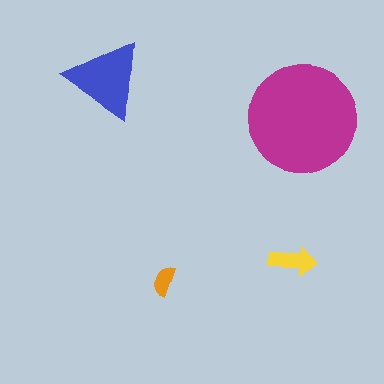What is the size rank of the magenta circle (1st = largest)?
1st.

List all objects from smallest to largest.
The orange semicircle, the yellow arrow, the blue triangle, the magenta circle.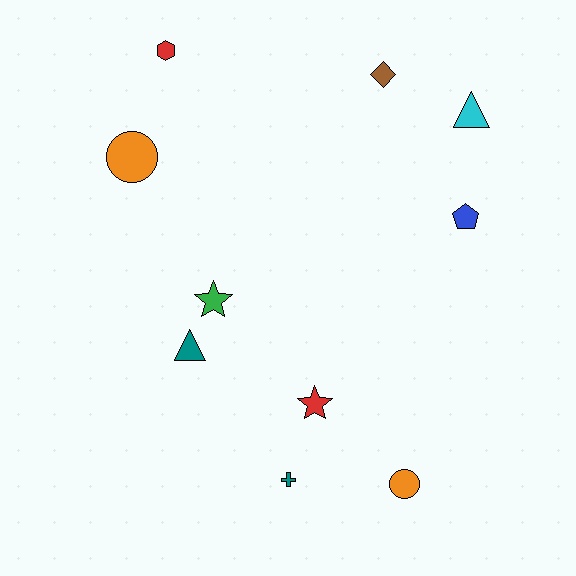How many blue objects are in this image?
There is 1 blue object.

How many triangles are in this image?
There are 2 triangles.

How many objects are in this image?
There are 10 objects.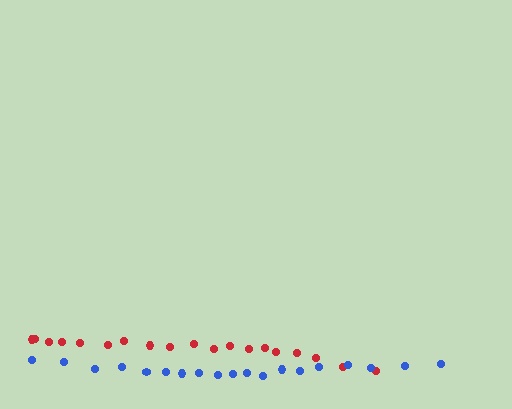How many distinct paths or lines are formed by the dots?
There are 2 distinct paths.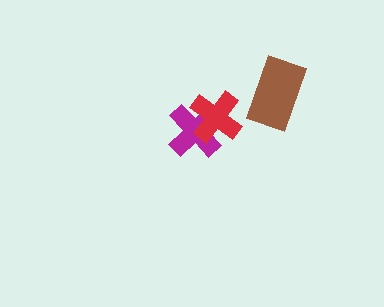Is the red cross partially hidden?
No, no other shape covers it.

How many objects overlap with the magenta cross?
1 object overlaps with the magenta cross.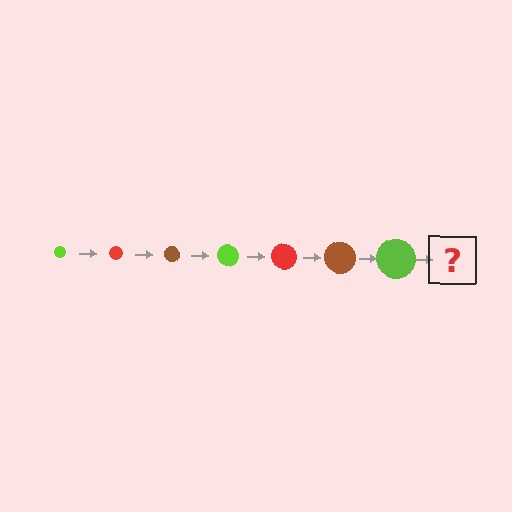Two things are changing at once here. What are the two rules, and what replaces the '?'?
The two rules are that the circle grows larger each step and the color cycles through lime, red, and brown. The '?' should be a red circle, larger than the previous one.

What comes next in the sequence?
The next element should be a red circle, larger than the previous one.